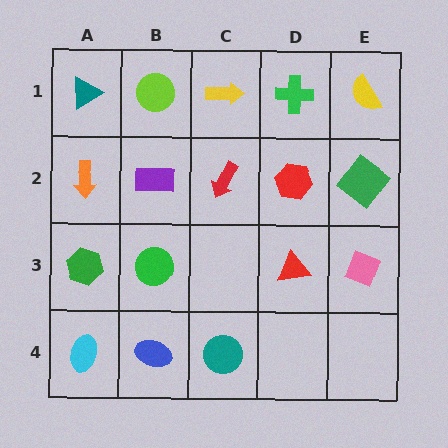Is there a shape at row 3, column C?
No, that cell is empty.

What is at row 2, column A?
An orange arrow.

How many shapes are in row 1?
5 shapes.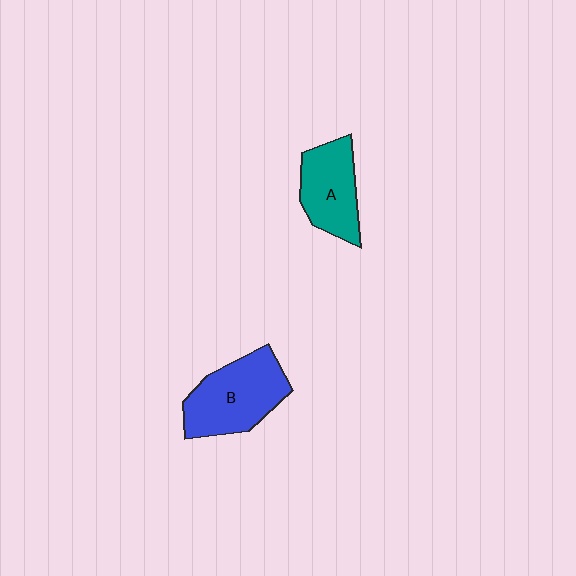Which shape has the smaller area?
Shape A (teal).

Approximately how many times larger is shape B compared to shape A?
Approximately 1.3 times.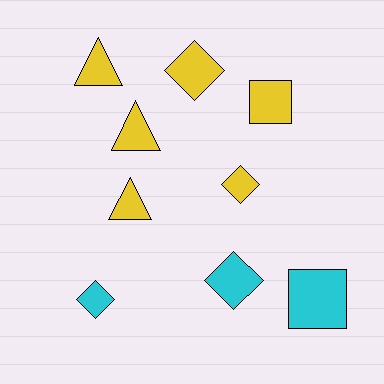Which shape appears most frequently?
Diamond, with 4 objects.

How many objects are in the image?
There are 9 objects.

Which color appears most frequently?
Yellow, with 6 objects.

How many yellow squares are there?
There is 1 yellow square.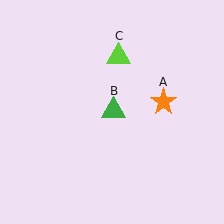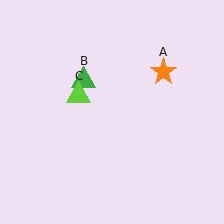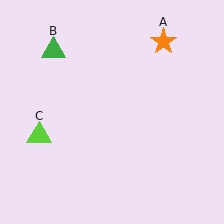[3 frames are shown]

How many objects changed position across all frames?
3 objects changed position: orange star (object A), green triangle (object B), lime triangle (object C).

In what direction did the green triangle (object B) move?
The green triangle (object B) moved up and to the left.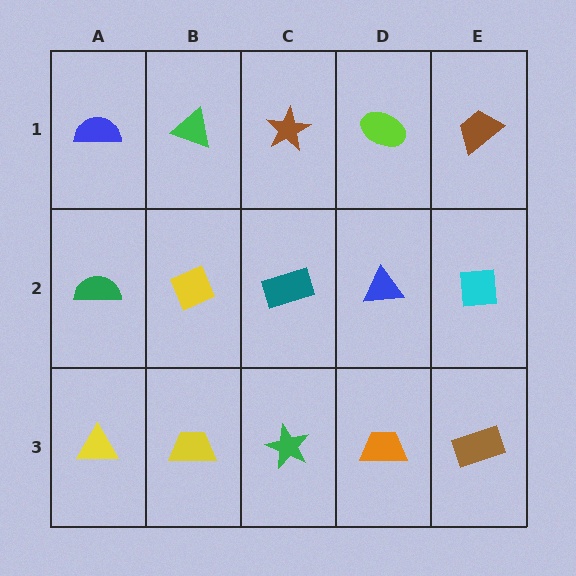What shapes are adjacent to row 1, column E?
A cyan square (row 2, column E), a lime ellipse (row 1, column D).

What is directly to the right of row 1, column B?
A brown star.